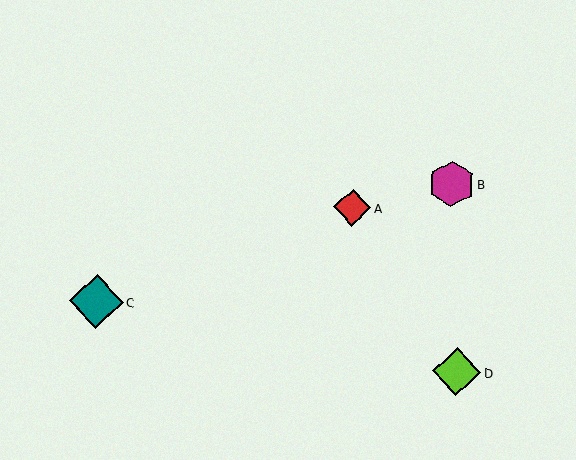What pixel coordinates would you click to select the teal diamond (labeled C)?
Click at (96, 302) to select the teal diamond C.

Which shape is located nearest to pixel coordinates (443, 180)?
The magenta hexagon (labeled B) at (452, 184) is nearest to that location.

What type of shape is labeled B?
Shape B is a magenta hexagon.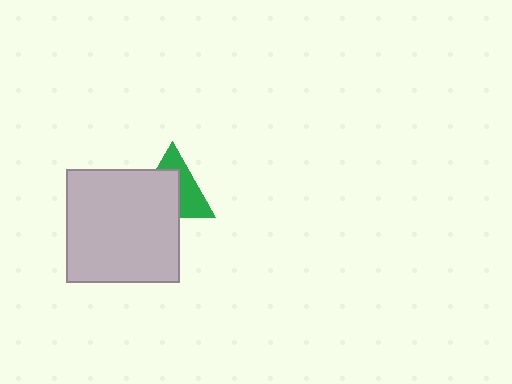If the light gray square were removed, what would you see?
You would see the complete green triangle.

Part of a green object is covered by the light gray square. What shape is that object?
It is a triangle.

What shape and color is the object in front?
The object in front is a light gray square.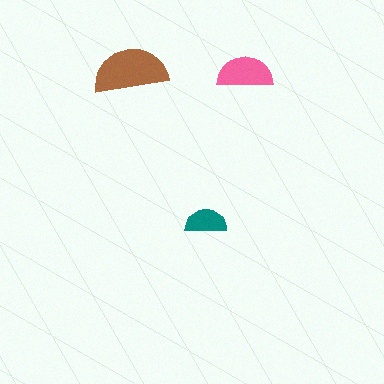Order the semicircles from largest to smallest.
the brown one, the pink one, the teal one.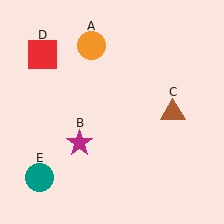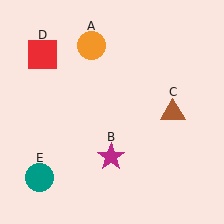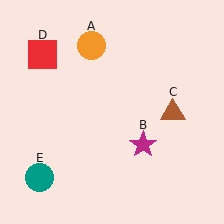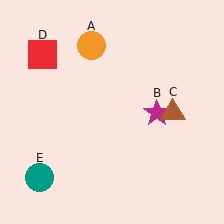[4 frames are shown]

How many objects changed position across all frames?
1 object changed position: magenta star (object B).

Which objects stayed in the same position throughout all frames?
Orange circle (object A) and brown triangle (object C) and red square (object D) and teal circle (object E) remained stationary.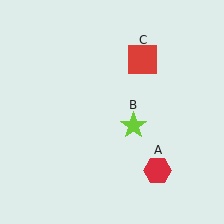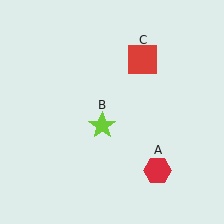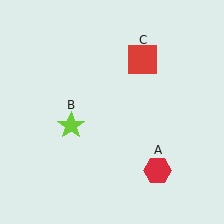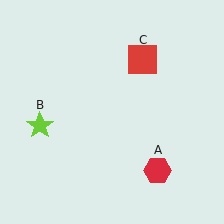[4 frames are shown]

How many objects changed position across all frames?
1 object changed position: lime star (object B).